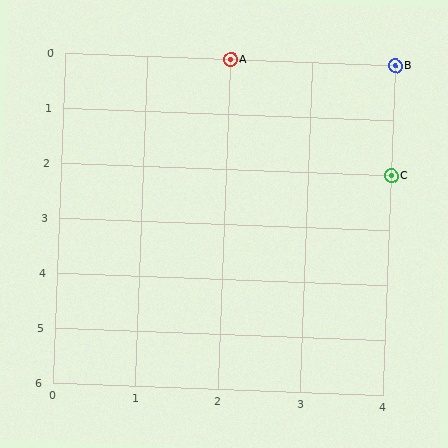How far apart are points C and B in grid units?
Points C and B are 2 rows apart.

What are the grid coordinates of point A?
Point A is at grid coordinates (2, 0).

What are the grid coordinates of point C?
Point C is at grid coordinates (4, 2).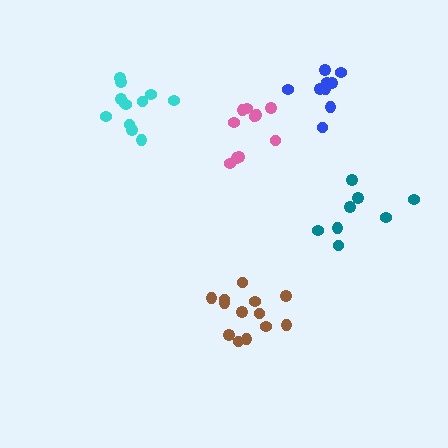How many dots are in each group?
Group 1: 13 dots, Group 2: 10 dots, Group 3: 9 dots, Group 4: 8 dots, Group 5: 12 dots (52 total).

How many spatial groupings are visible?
There are 5 spatial groupings.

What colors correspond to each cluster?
The clusters are colored: brown, pink, blue, teal, cyan.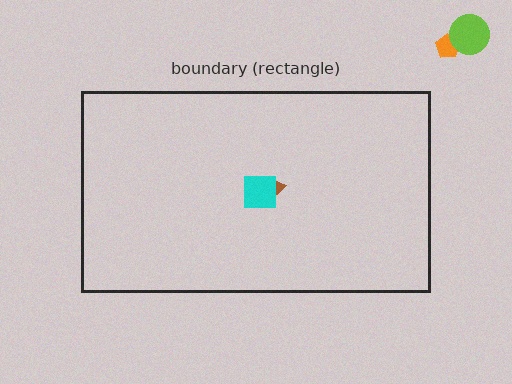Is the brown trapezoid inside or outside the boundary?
Inside.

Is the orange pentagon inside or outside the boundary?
Outside.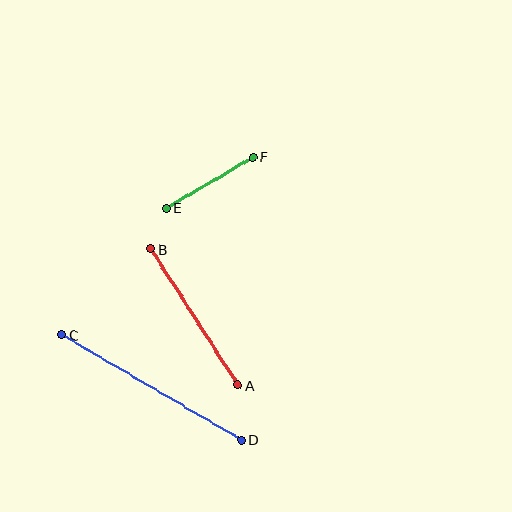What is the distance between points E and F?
The distance is approximately 101 pixels.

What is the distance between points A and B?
The distance is approximately 162 pixels.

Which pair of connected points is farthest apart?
Points C and D are farthest apart.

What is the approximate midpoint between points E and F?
The midpoint is at approximately (209, 183) pixels.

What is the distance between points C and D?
The distance is approximately 208 pixels.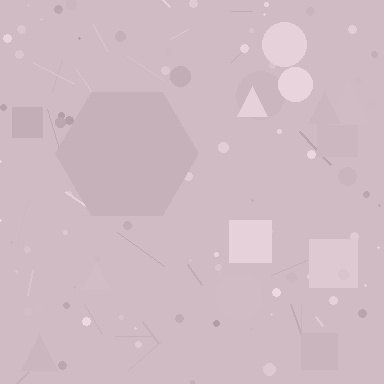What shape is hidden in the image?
A hexagon is hidden in the image.